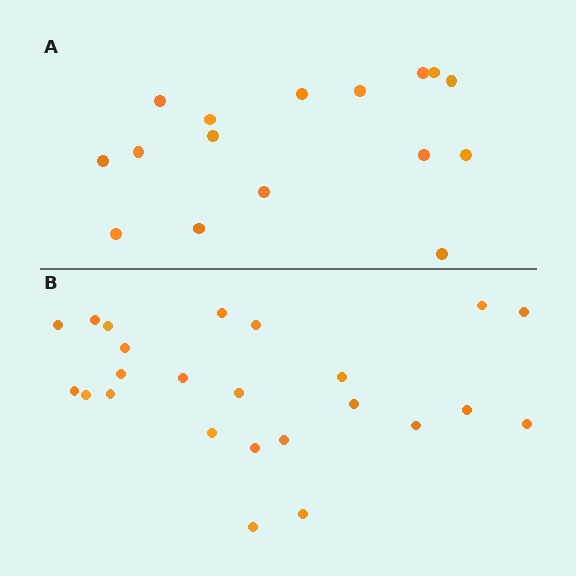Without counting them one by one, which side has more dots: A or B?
Region B (the bottom region) has more dots.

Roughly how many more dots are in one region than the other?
Region B has roughly 8 or so more dots than region A.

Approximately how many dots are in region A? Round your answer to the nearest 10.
About 20 dots. (The exact count is 16, which rounds to 20.)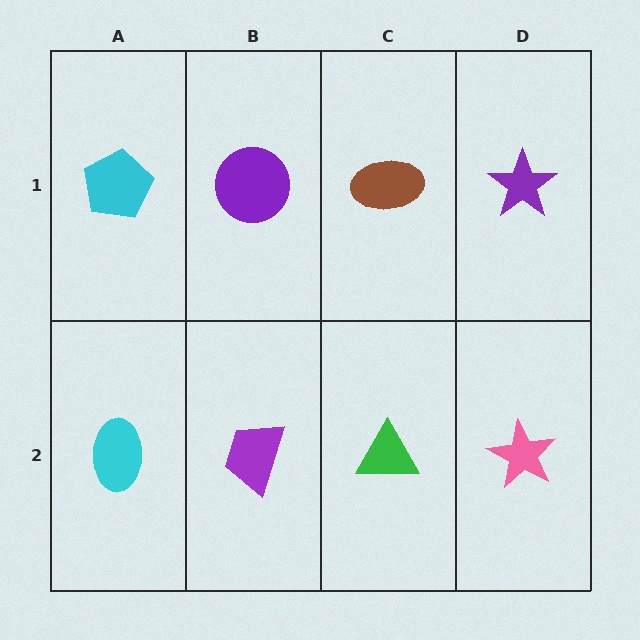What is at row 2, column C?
A green triangle.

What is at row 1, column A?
A cyan pentagon.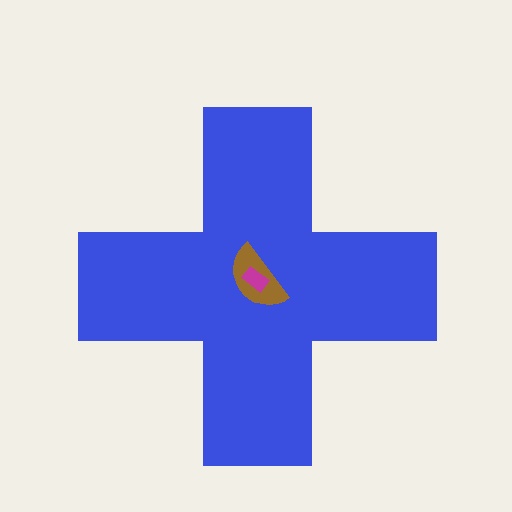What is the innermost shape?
The magenta rectangle.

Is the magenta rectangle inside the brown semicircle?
Yes.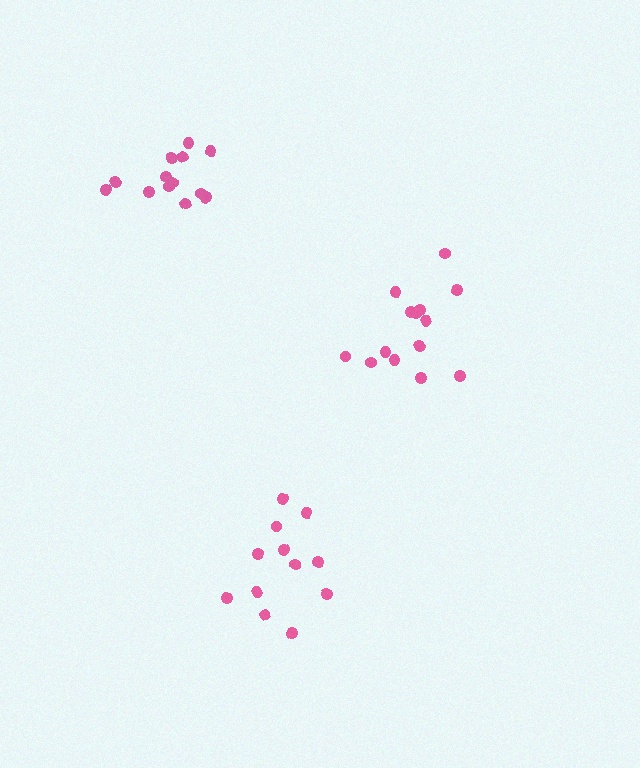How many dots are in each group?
Group 1: 12 dots, Group 2: 14 dots, Group 3: 13 dots (39 total).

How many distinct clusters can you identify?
There are 3 distinct clusters.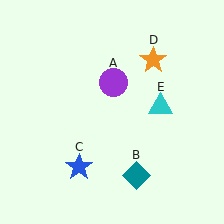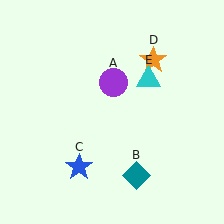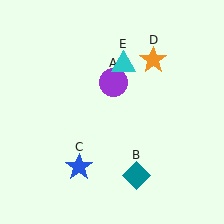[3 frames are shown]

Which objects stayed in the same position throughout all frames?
Purple circle (object A) and teal diamond (object B) and blue star (object C) and orange star (object D) remained stationary.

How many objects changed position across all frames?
1 object changed position: cyan triangle (object E).